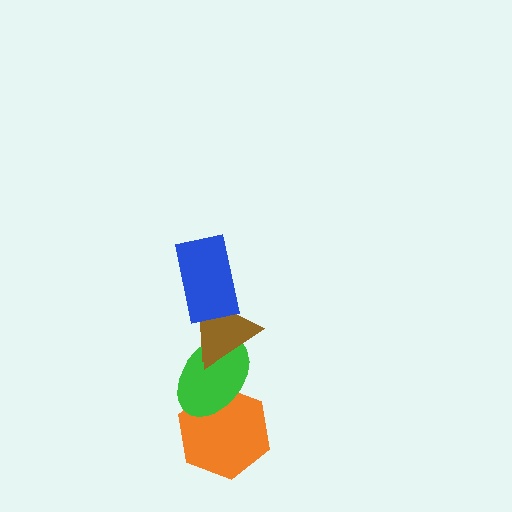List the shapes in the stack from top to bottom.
From top to bottom: the blue rectangle, the brown triangle, the green ellipse, the orange hexagon.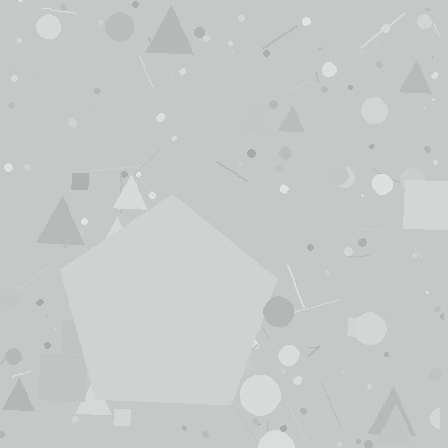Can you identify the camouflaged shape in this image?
The camouflaged shape is a pentagon.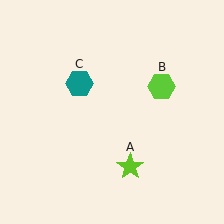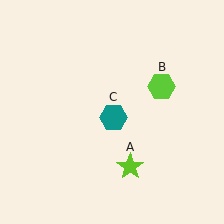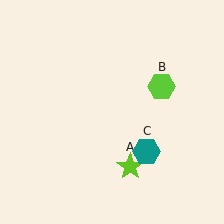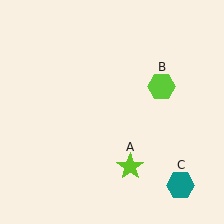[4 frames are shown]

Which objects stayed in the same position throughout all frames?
Lime star (object A) and lime hexagon (object B) remained stationary.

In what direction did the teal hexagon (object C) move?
The teal hexagon (object C) moved down and to the right.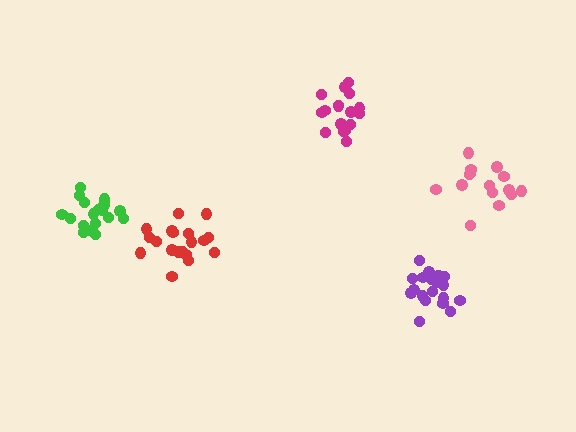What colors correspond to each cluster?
The clusters are colored: purple, magenta, pink, red, green.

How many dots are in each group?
Group 1: 19 dots, Group 2: 17 dots, Group 3: 15 dots, Group 4: 19 dots, Group 5: 20 dots (90 total).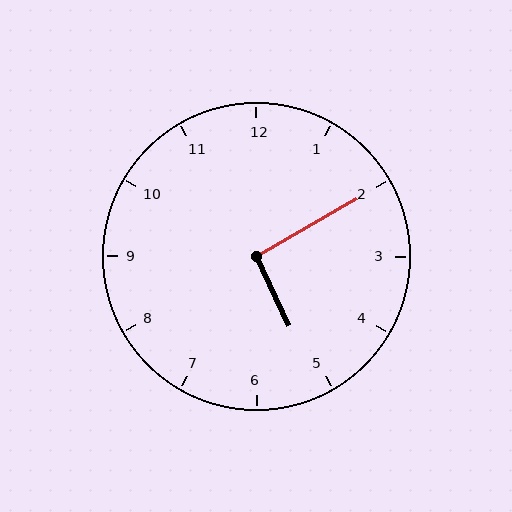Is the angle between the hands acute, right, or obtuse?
It is right.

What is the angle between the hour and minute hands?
Approximately 95 degrees.